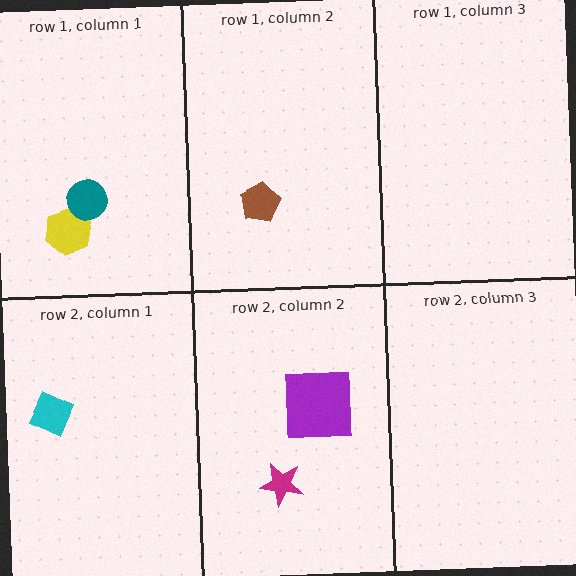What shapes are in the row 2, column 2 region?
The purple square, the magenta star.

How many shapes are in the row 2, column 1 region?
1.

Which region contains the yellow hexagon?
The row 1, column 1 region.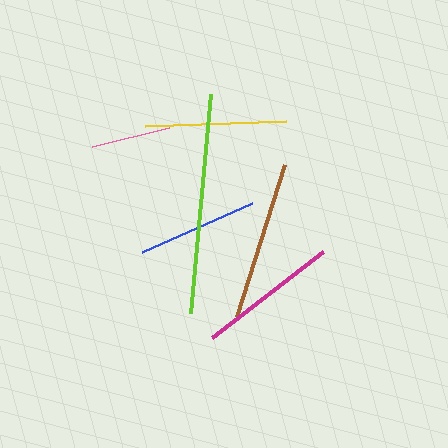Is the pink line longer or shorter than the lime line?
The lime line is longer than the pink line.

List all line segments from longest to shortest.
From longest to shortest: lime, brown, yellow, magenta, blue, pink.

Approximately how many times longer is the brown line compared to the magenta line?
The brown line is approximately 1.1 times the length of the magenta line.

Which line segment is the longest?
The lime line is the longest at approximately 221 pixels.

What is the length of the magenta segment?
The magenta segment is approximately 140 pixels long.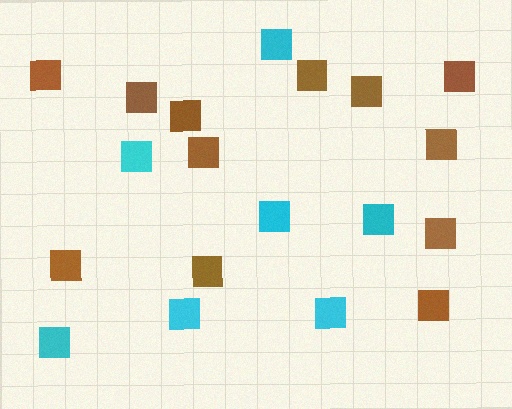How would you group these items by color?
There are 2 groups: one group of brown squares (12) and one group of cyan squares (7).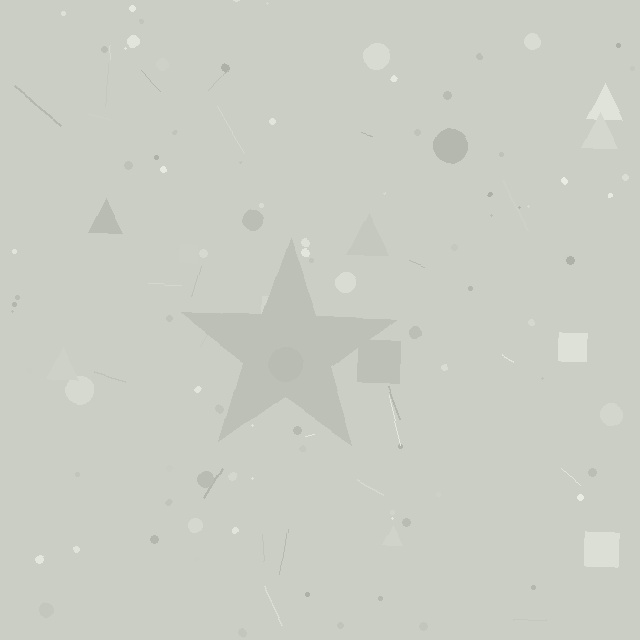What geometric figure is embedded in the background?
A star is embedded in the background.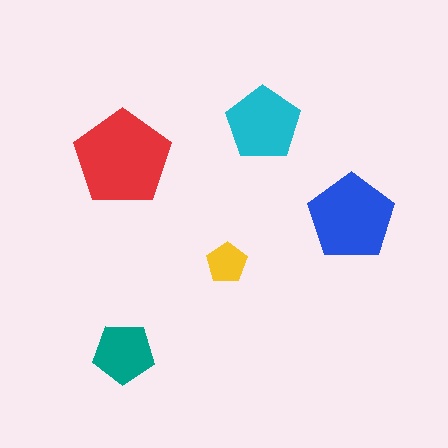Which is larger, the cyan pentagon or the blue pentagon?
The blue one.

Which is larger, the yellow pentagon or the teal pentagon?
The teal one.